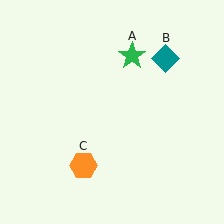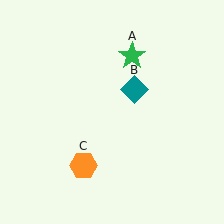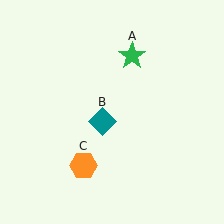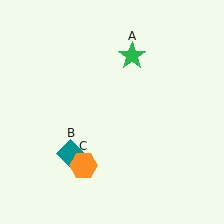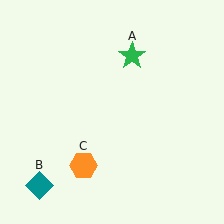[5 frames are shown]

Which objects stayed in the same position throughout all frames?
Green star (object A) and orange hexagon (object C) remained stationary.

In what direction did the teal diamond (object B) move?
The teal diamond (object B) moved down and to the left.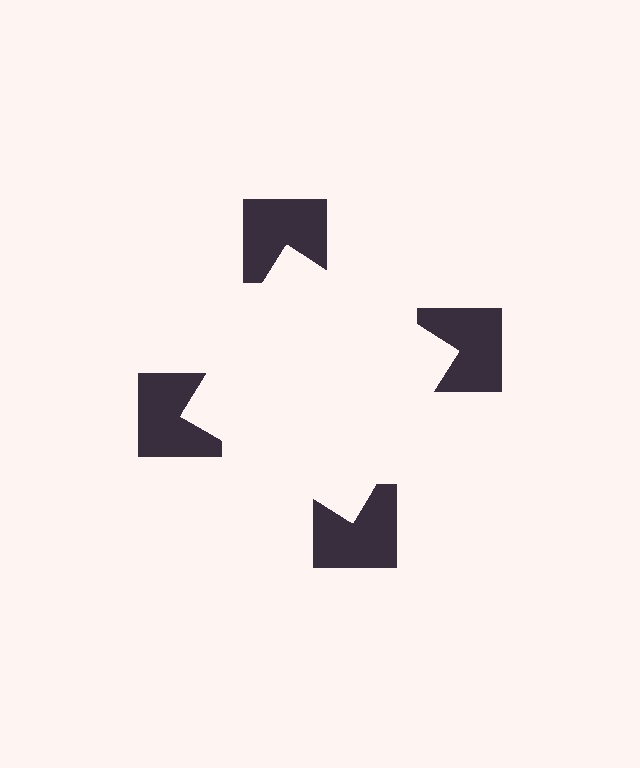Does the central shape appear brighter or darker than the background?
It typically appears slightly brighter than the background, even though no actual brightness change is drawn.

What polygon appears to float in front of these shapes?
An illusory square — its edges are inferred from the aligned wedge cuts in the notched squares, not physically drawn.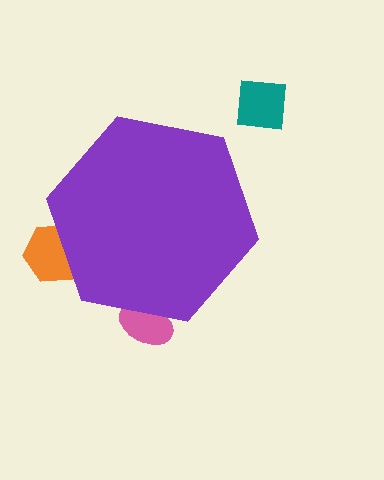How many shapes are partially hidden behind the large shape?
2 shapes are partially hidden.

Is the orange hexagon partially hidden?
Yes, the orange hexagon is partially hidden behind the purple hexagon.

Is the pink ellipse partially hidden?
Yes, the pink ellipse is partially hidden behind the purple hexagon.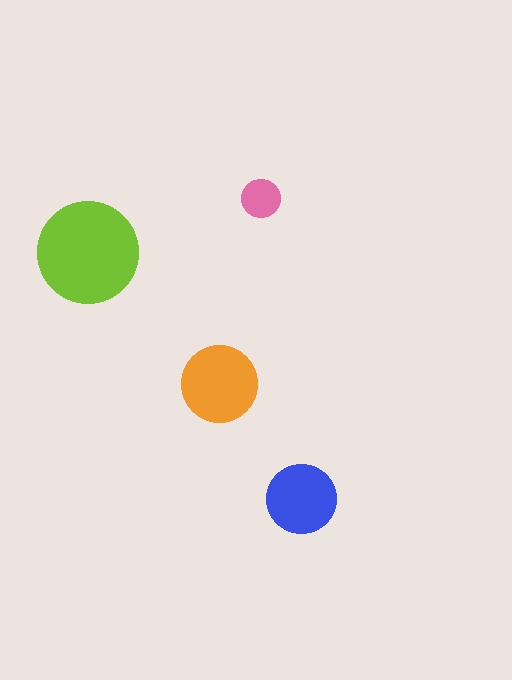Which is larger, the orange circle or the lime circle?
The lime one.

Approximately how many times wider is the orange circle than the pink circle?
About 2 times wider.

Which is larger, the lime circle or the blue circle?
The lime one.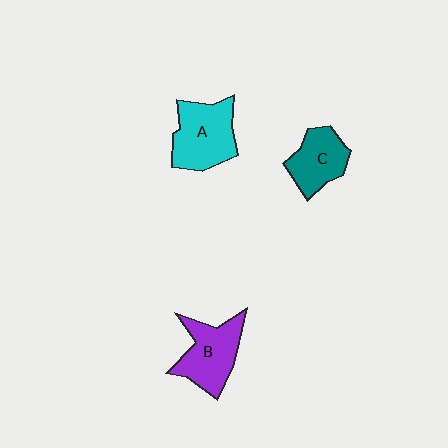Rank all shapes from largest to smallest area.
From largest to smallest: A (cyan), B (purple), C (teal).